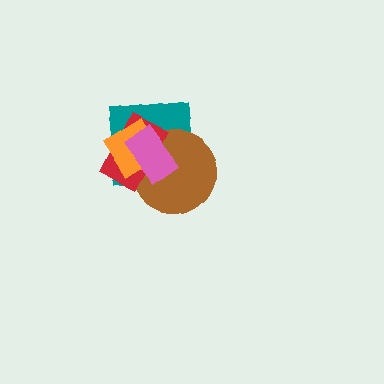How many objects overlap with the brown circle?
4 objects overlap with the brown circle.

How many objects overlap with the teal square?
4 objects overlap with the teal square.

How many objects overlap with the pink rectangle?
4 objects overlap with the pink rectangle.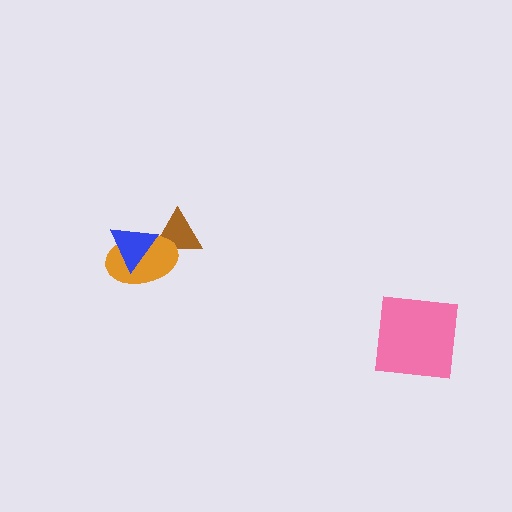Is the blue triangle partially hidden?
No, no other shape covers it.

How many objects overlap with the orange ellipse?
2 objects overlap with the orange ellipse.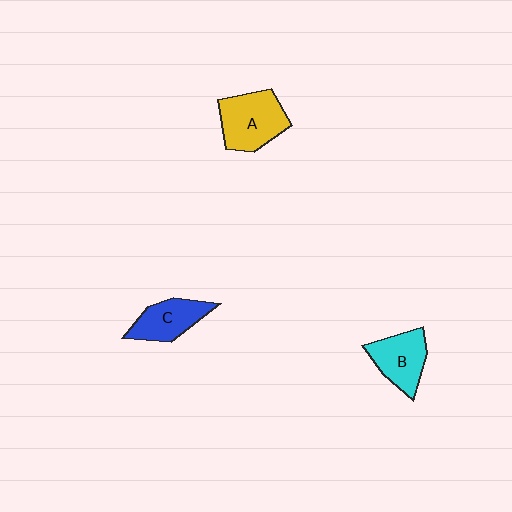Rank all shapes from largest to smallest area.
From largest to smallest: A (yellow), B (cyan), C (blue).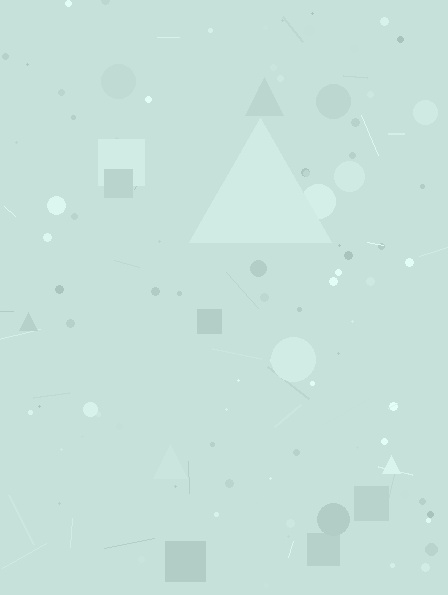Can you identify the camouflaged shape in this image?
The camouflaged shape is a triangle.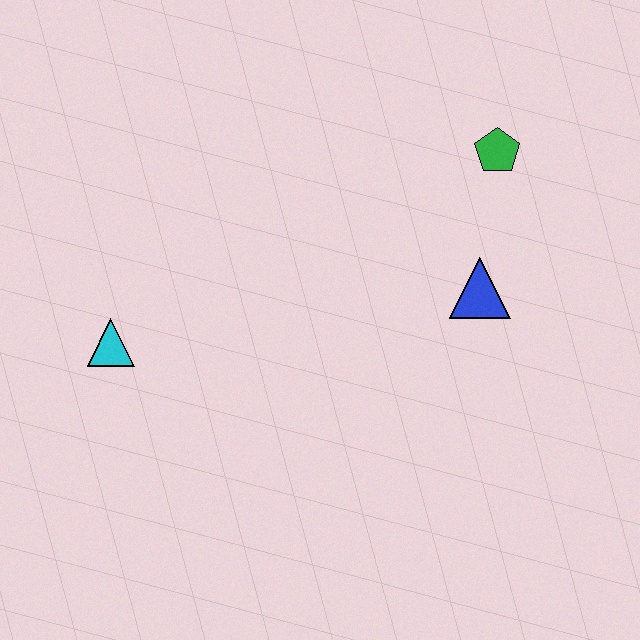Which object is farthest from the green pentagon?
The cyan triangle is farthest from the green pentagon.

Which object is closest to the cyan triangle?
The blue triangle is closest to the cyan triangle.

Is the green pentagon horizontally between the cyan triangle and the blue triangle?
No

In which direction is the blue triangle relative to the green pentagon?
The blue triangle is below the green pentagon.